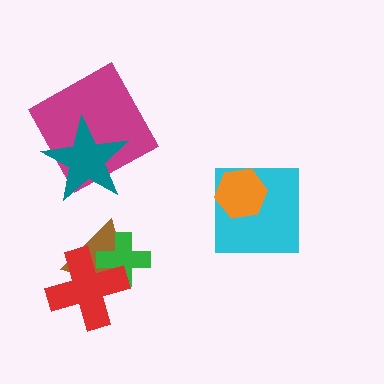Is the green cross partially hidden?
Yes, it is partially covered by another shape.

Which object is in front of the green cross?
The red cross is in front of the green cross.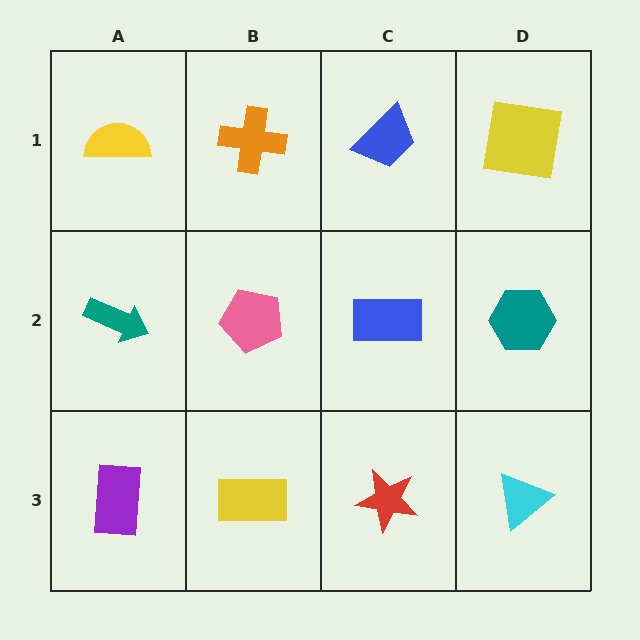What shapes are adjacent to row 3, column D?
A teal hexagon (row 2, column D), a red star (row 3, column C).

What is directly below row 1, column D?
A teal hexagon.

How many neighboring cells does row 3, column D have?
2.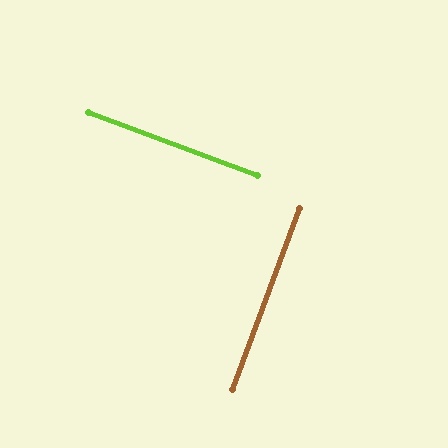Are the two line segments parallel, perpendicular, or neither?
Perpendicular — they meet at approximately 90°.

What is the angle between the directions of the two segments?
Approximately 90 degrees.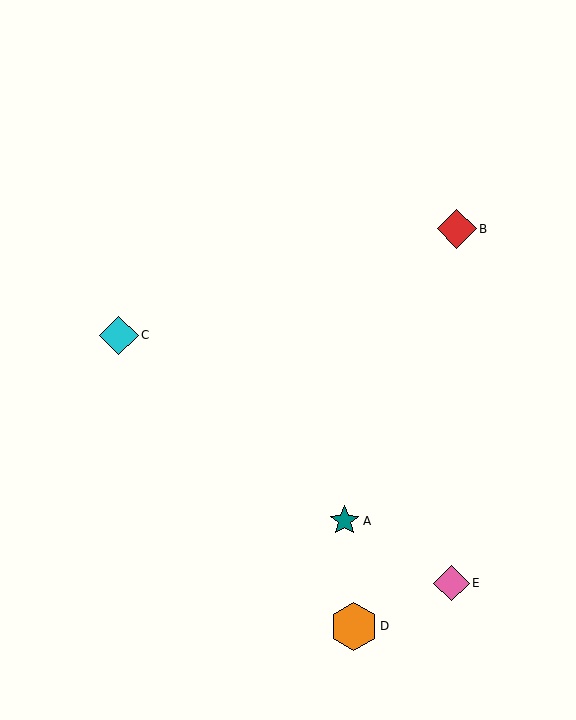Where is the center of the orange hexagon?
The center of the orange hexagon is at (354, 626).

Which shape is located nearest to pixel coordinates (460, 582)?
The pink diamond (labeled E) at (451, 583) is nearest to that location.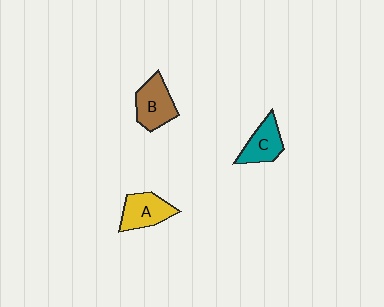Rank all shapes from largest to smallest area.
From largest to smallest: B (brown), A (yellow), C (teal).